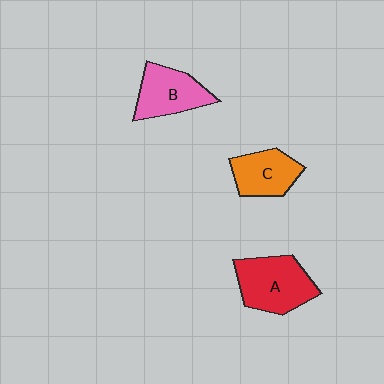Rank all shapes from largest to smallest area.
From largest to smallest: A (red), B (pink), C (orange).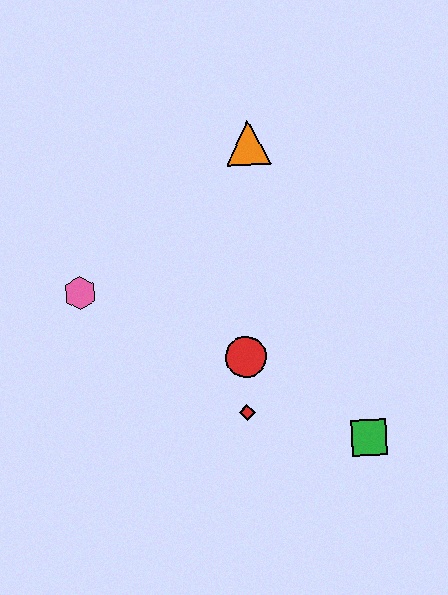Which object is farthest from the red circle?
The orange triangle is farthest from the red circle.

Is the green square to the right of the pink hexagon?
Yes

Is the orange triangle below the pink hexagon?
No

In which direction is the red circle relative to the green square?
The red circle is to the left of the green square.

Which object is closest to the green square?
The red diamond is closest to the green square.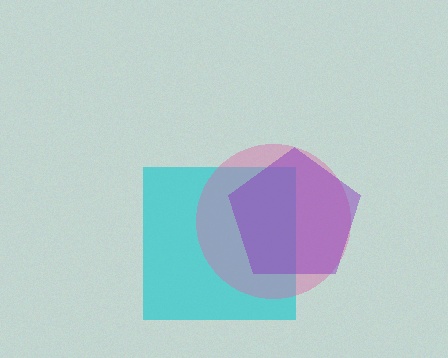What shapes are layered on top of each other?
The layered shapes are: a cyan square, a pink circle, a purple pentagon.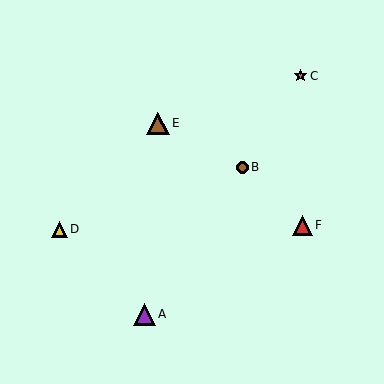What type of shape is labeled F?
Shape F is a red triangle.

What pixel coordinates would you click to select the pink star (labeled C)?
Click at (300, 76) to select the pink star C.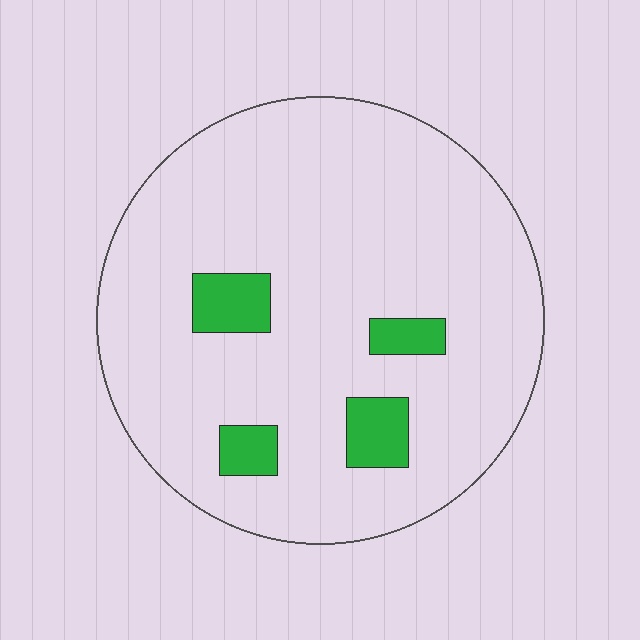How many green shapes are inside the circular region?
4.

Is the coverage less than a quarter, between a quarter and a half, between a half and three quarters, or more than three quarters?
Less than a quarter.